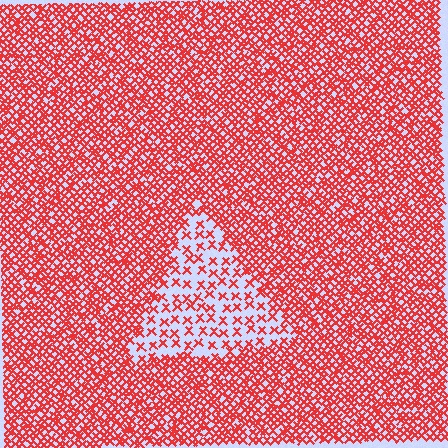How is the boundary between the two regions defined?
The boundary is defined by a change in element density (approximately 2.7x ratio). All elements are the same color, size, and shape.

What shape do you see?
I see a triangle.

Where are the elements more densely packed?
The elements are more densely packed outside the triangle boundary.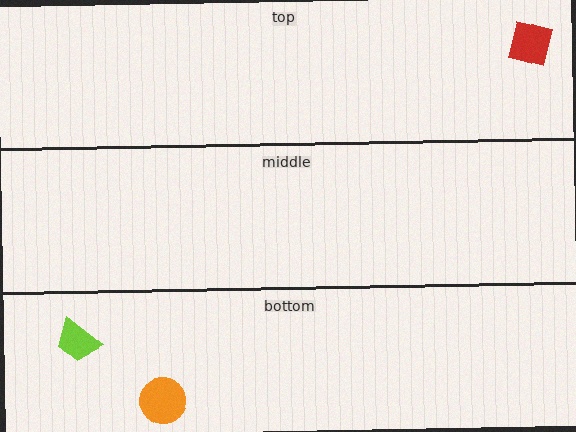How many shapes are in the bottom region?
2.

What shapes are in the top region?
The red square.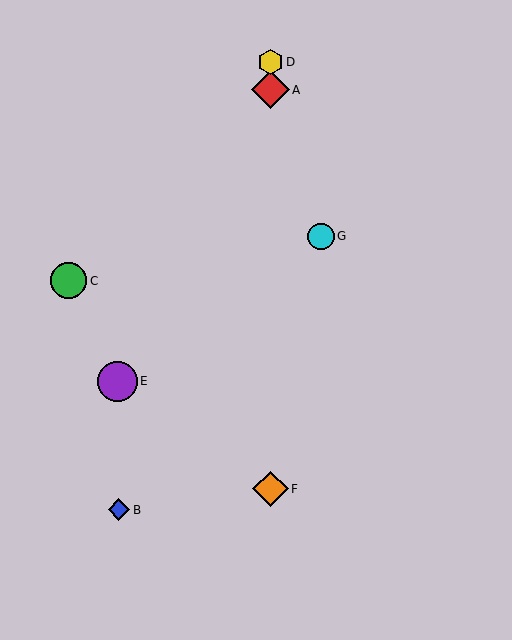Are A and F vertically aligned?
Yes, both are at x≈270.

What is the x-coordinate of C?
Object C is at x≈69.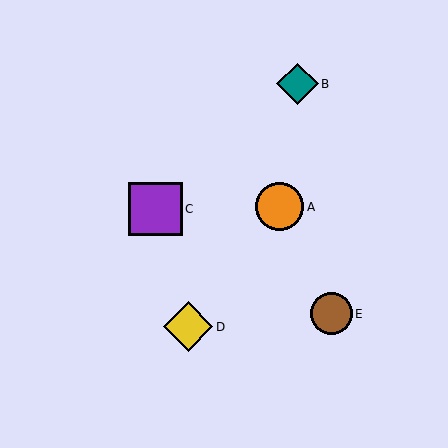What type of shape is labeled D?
Shape D is a yellow diamond.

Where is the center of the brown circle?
The center of the brown circle is at (331, 314).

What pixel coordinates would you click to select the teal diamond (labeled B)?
Click at (297, 84) to select the teal diamond B.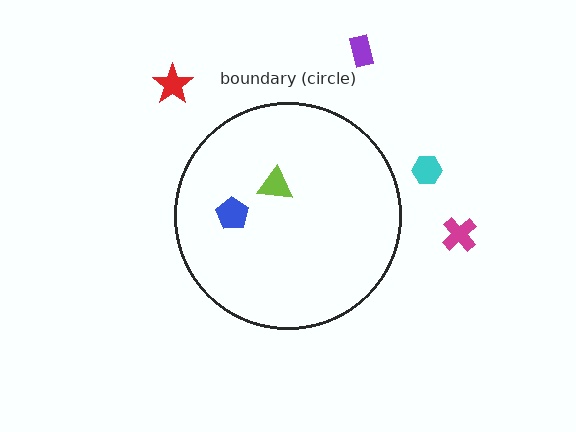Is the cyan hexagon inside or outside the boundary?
Outside.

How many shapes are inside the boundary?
2 inside, 4 outside.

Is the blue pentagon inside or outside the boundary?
Inside.